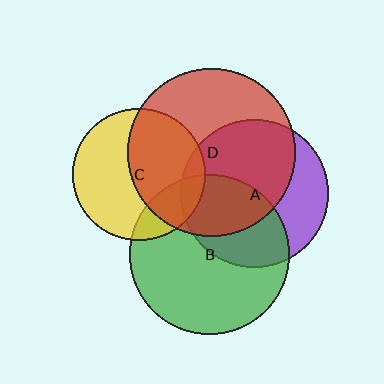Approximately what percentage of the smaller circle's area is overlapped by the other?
Approximately 45%.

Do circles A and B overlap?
Yes.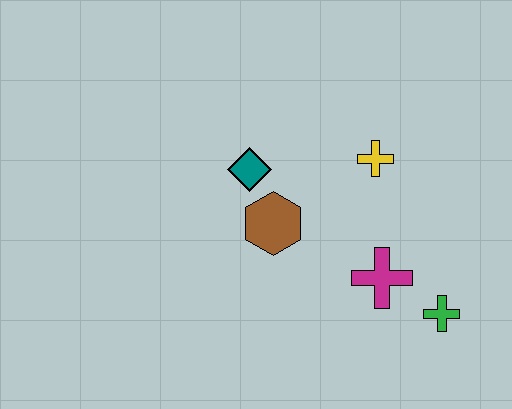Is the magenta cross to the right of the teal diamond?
Yes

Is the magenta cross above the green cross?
Yes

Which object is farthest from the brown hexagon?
The green cross is farthest from the brown hexagon.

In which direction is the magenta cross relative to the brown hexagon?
The magenta cross is to the right of the brown hexagon.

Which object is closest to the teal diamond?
The brown hexagon is closest to the teal diamond.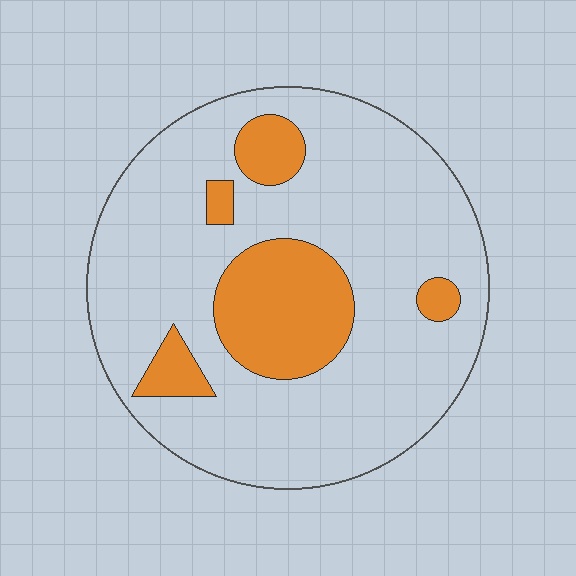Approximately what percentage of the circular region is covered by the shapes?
Approximately 20%.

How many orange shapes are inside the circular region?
5.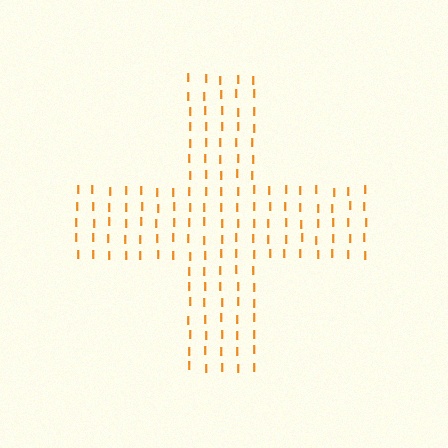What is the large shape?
The large shape is a cross.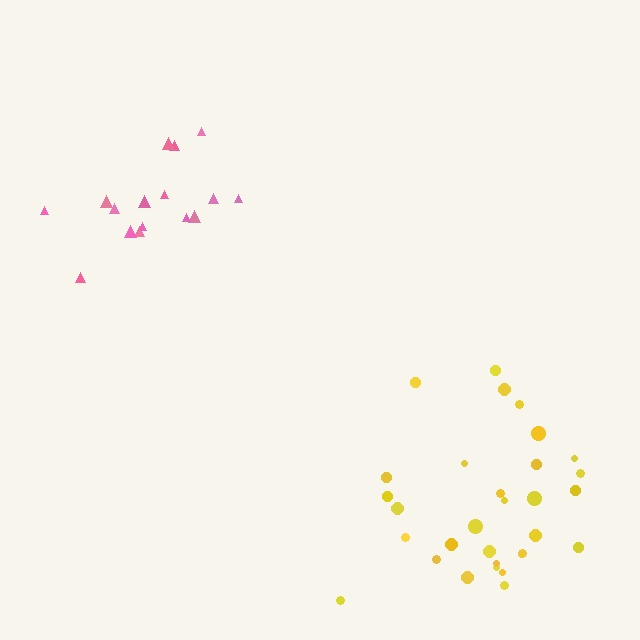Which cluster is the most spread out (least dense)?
Pink.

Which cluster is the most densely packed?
Yellow.